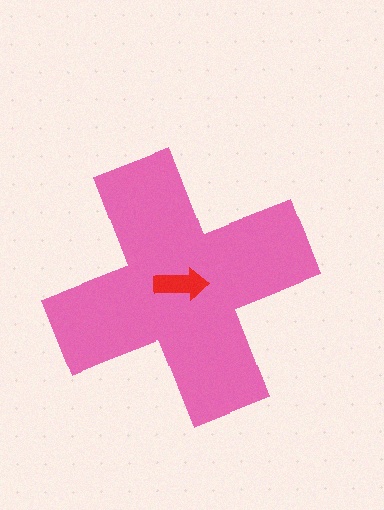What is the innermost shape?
The red arrow.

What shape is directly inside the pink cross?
The red arrow.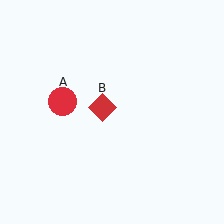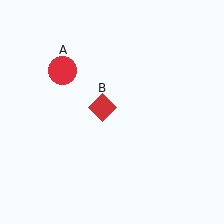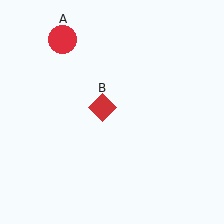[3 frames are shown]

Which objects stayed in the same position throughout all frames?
Red diamond (object B) remained stationary.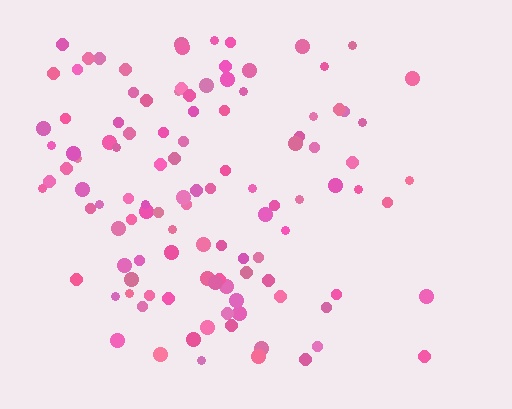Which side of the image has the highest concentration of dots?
The left.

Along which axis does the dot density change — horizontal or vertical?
Horizontal.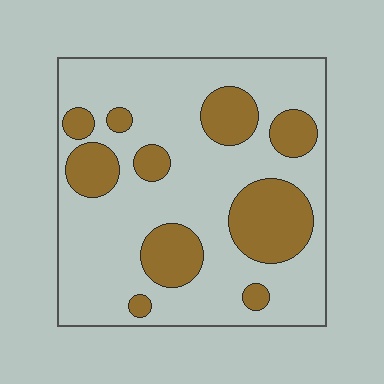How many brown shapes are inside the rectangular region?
10.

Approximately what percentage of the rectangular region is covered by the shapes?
Approximately 25%.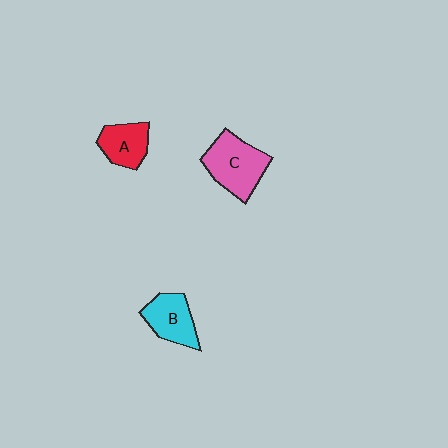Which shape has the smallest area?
Shape A (red).